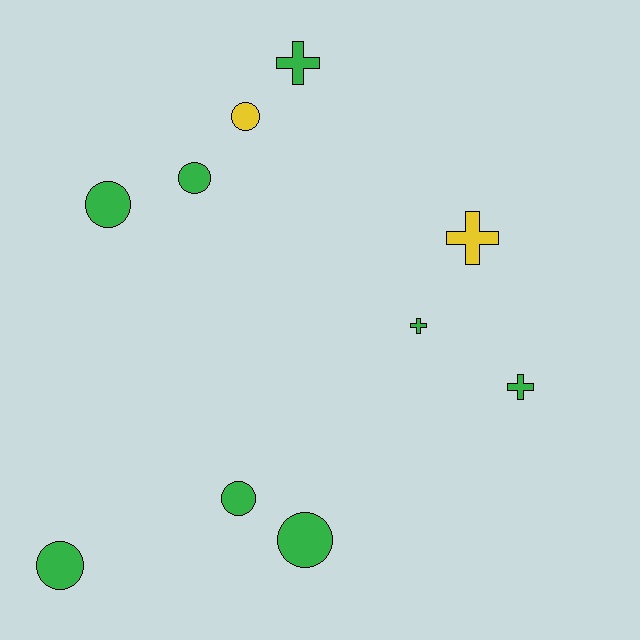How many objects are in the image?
There are 10 objects.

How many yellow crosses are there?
There is 1 yellow cross.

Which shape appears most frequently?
Circle, with 6 objects.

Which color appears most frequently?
Green, with 8 objects.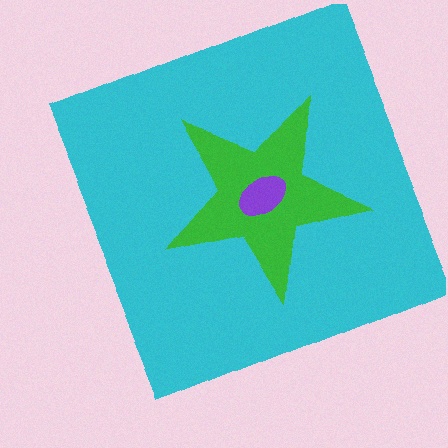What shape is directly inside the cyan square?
The green star.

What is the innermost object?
The purple ellipse.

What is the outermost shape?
The cyan square.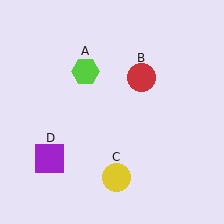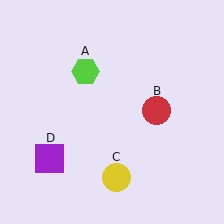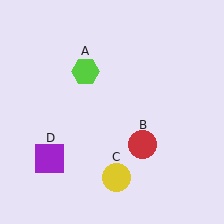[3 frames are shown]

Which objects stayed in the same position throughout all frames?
Lime hexagon (object A) and yellow circle (object C) and purple square (object D) remained stationary.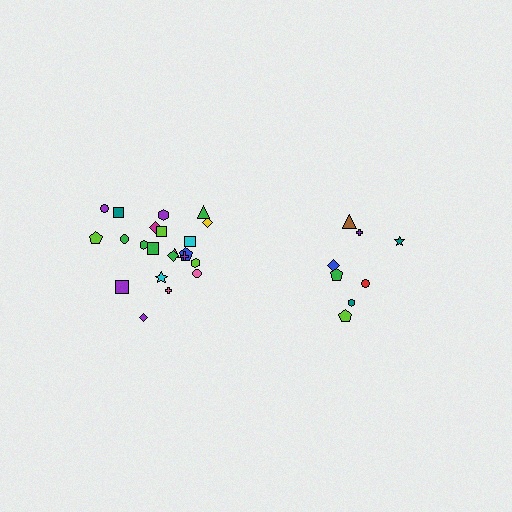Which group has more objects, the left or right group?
The left group.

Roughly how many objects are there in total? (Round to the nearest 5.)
Roughly 30 objects in total.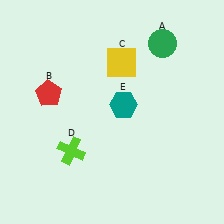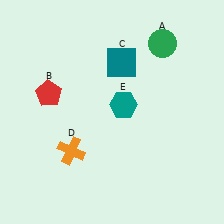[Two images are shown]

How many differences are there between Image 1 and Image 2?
There are 2 differences between the two images.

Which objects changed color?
C changed from yellow to teal. D changed from lime to orange.